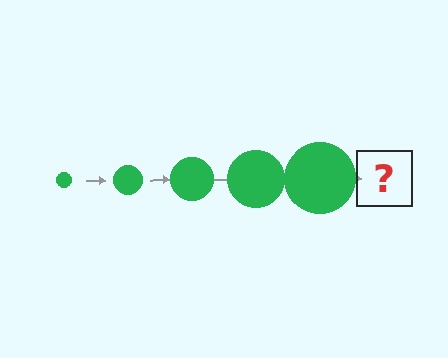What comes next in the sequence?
The next element should be a green circle, larger than the previous one.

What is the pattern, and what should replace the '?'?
The pattern is that the circle gets progressively larger each step. The '?' should be a green circle, larger than the previous one.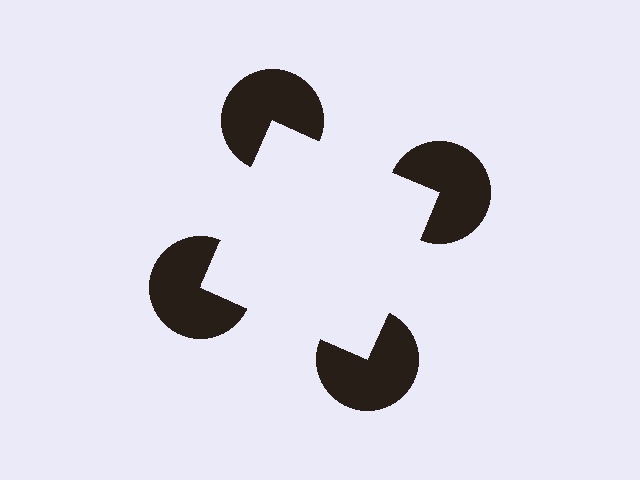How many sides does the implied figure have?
4 sides.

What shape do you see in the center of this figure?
An illusory square — its edges are inferred from the aligned wedge cuts in the pac-man discs, not physically drawn.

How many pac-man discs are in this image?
There are 4 — one at each vertex of the illusory square.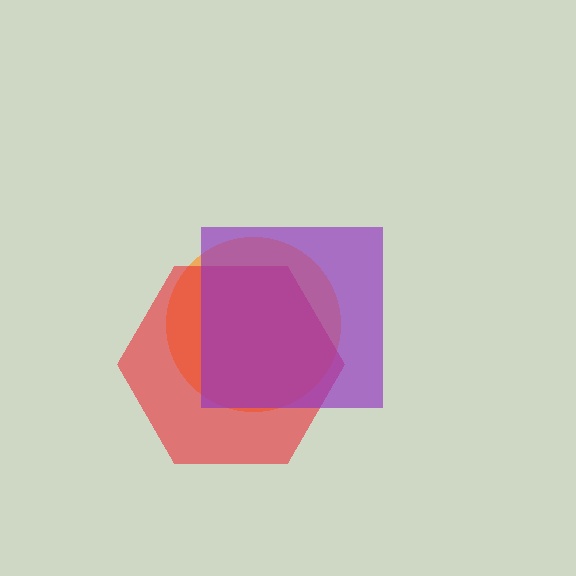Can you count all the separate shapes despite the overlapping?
Yes, there are 3 separate shapes.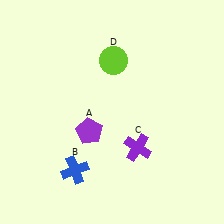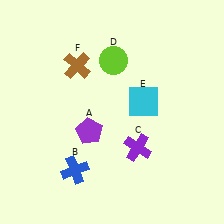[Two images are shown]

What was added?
A cyan square (E), a brown cross (F) were added in Image 2.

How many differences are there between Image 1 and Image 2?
There are 2 differences between the two images.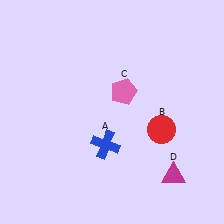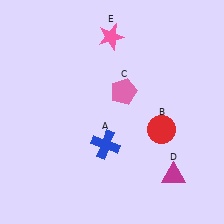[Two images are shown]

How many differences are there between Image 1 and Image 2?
There is 1 difference between the two images.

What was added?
A pink star (E) was added in Image 2.